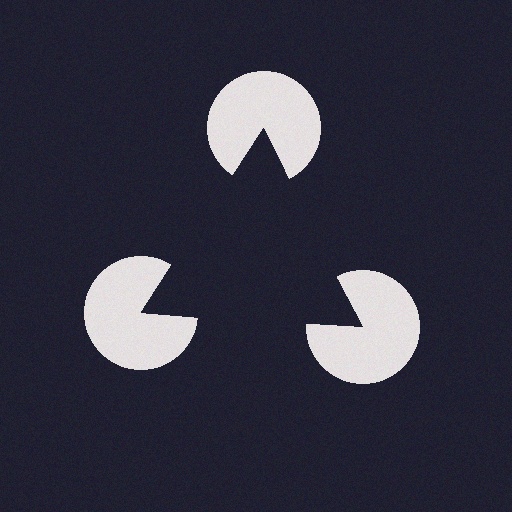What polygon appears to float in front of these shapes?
An illusory triangle — its edges are inferred from the aligned wedge cuts in the pac-man discs, not physically drawn.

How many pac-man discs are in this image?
There are 3 — one at each vertex of the illusory triangle.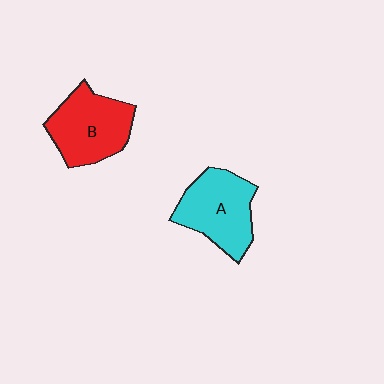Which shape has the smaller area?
Shape A (cyan).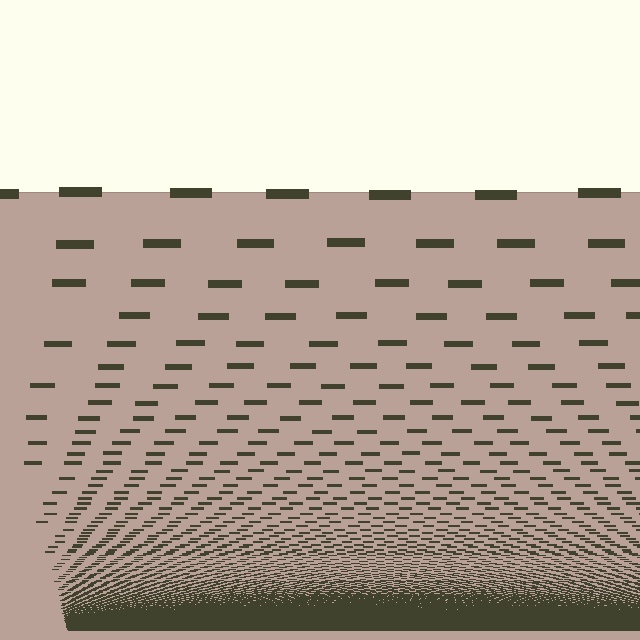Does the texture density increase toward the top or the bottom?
Density increases toward the bottom.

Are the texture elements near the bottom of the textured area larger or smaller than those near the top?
Smaller. The gradient is inverted — elements near the bottom are smaller and denser.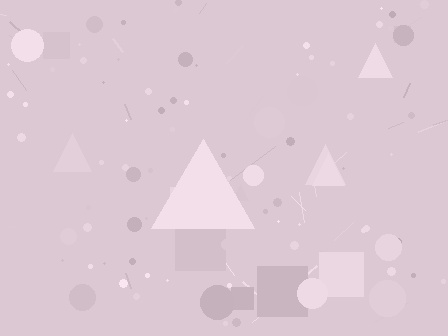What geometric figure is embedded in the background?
A triangle is embedded in the background.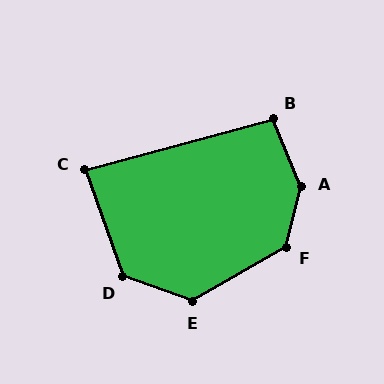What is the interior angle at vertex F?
Approximately 134 degrees (obtuse).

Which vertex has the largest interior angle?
A, at approximately 144 degrees.